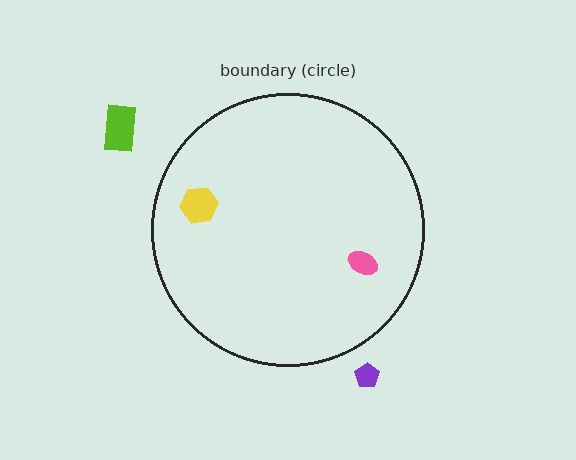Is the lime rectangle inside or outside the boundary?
Outside.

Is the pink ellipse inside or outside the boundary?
Inside.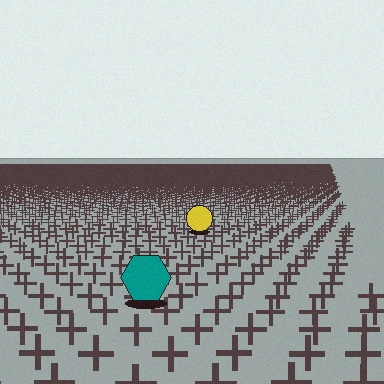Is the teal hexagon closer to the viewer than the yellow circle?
Yes. The teal hexagon is closer — you can tell from the texture gradient: the ground texture is coarser near it.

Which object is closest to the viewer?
The teal hexagon is closest. The texture marks near it are larger and more spread out.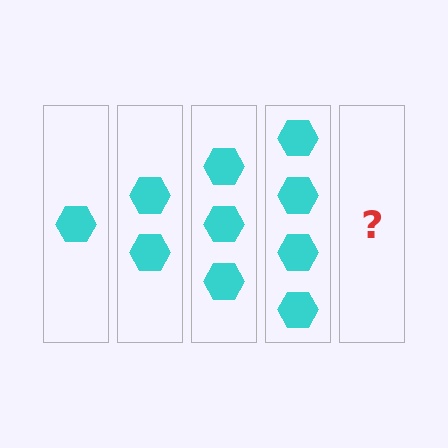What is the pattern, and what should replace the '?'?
The pattern is that each step adds one more hexagon. The '?' should be 5 hexagons.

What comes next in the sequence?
The next element should be 5 hexagons.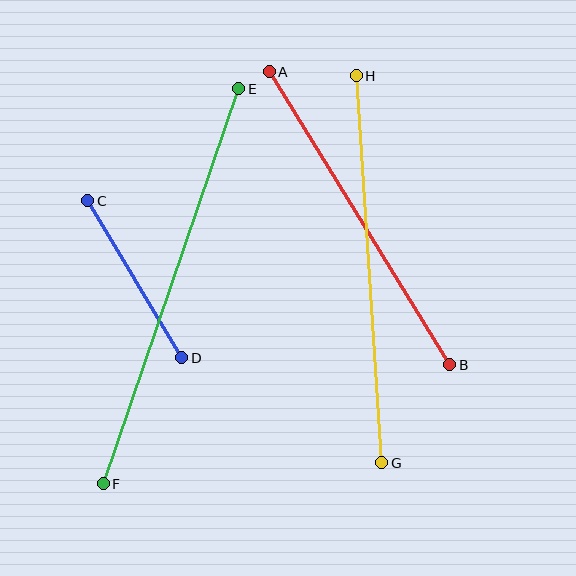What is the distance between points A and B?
The distance is approximately 344 pixels.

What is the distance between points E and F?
The distance is approximately 418 pixels.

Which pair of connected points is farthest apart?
Points E and F are farthest apart.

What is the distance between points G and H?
The distance is approximately 388 pixels.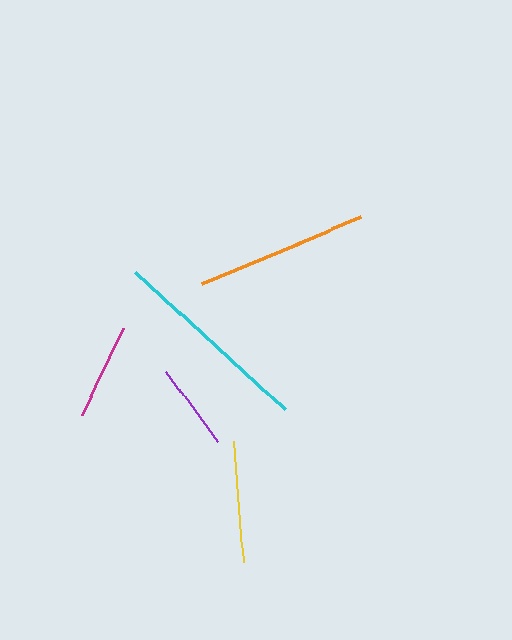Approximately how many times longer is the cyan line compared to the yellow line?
The cyan line is approximately 1.7 times the length of the yellow line.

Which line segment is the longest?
The cyan line is the longest at approximately 204 pixels.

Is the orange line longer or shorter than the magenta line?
The orange line is longer than the magenta line.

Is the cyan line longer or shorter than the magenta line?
The cyan line is longer than the magenta line.